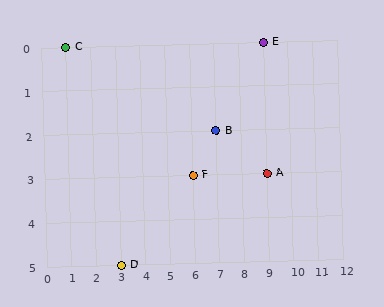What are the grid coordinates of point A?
Point A is at grid coordinates (9, 3).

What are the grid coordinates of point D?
Point D is at grid coordinates (3, 5).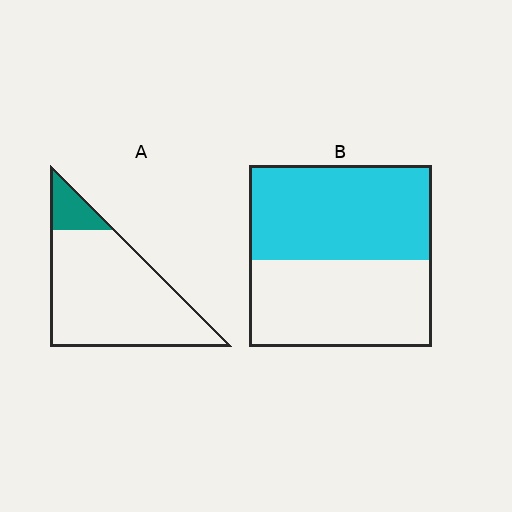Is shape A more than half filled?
No.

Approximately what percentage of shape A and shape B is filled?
A is approximately 15% and B is approximately 50%.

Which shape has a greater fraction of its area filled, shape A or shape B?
Shape B.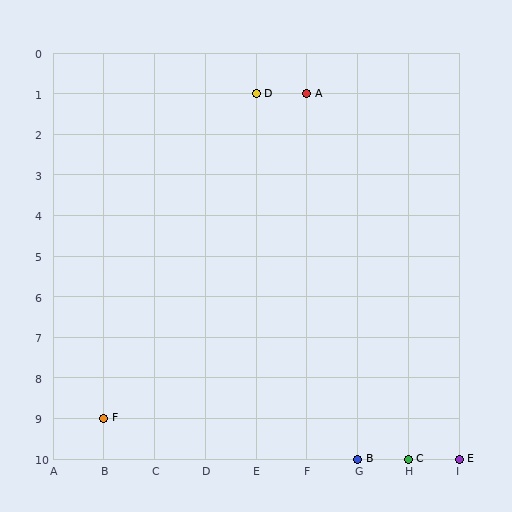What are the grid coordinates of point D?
Point D is at grid coordinates (E, 1).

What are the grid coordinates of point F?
Point F is at grid coordinates (B, 9).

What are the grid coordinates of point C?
Point C is at grid coordinates (H, 10).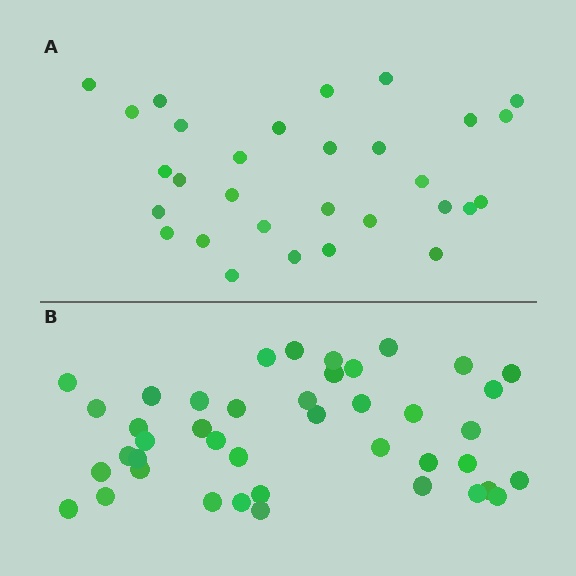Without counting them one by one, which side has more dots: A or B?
Region B (the bottom region) has more dots.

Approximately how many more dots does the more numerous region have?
Region B has roughly 12 or so more dots than region A.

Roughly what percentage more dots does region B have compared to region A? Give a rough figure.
About 40% more.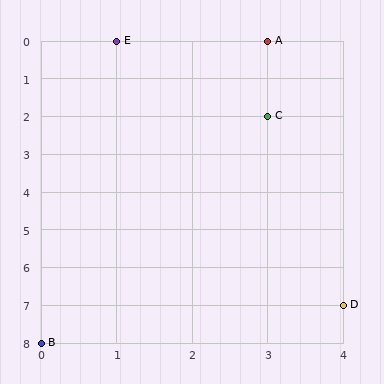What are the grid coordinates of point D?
Point D is at grid coordinates (4, 7).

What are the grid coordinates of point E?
Point E is at grid coordinates (1, 0).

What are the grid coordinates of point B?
Point B is at grid coordinates (0, 8).